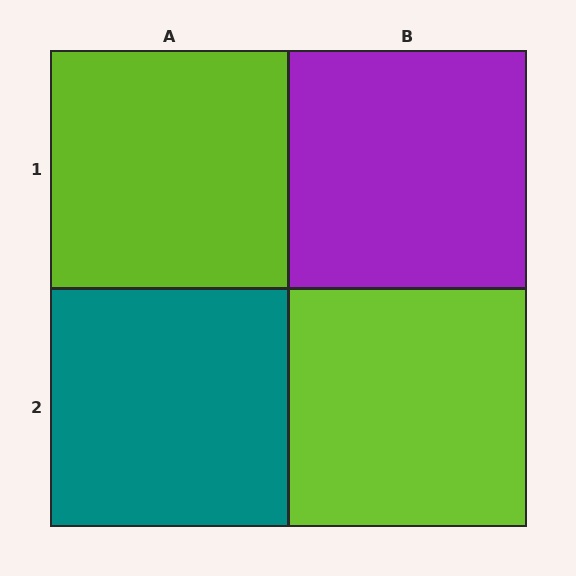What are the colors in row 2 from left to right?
Teal, lime.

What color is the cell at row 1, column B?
Purple.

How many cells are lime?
2 cells are lime.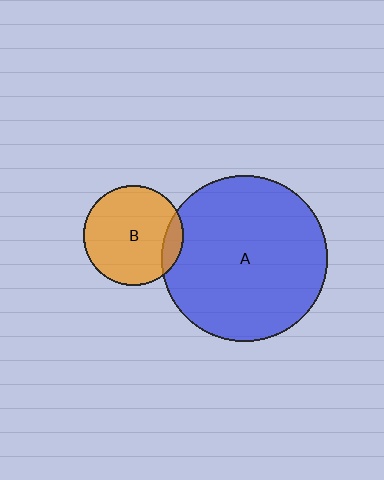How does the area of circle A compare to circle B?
Approximately 2.8 times.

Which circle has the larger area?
Circle A (blue).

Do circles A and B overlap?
Yes.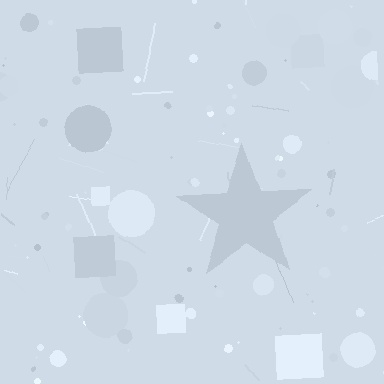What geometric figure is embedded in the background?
A star is embedded in the background.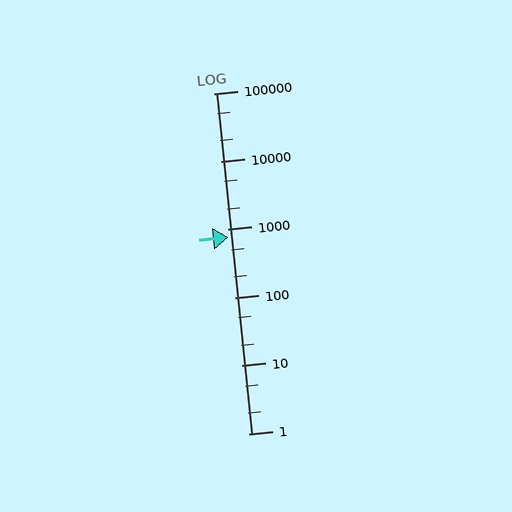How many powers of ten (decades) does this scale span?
The scale spans 5 decades, from 1 to 100000.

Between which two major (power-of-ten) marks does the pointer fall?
The pointer is between 100 and 1000.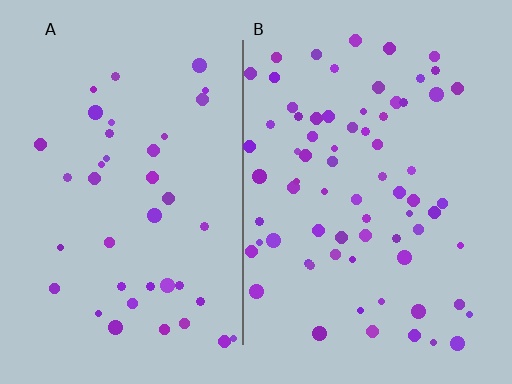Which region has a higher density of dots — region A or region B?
B (the right).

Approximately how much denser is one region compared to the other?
Approximately 1.8× — region B over region A.